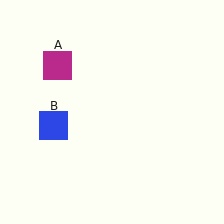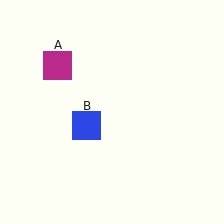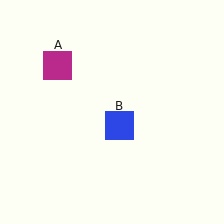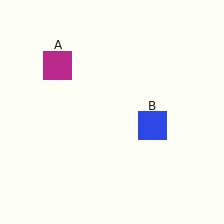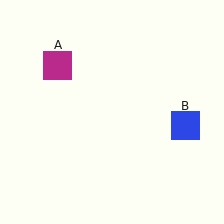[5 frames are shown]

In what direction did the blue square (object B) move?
The blue square (object B) moved right.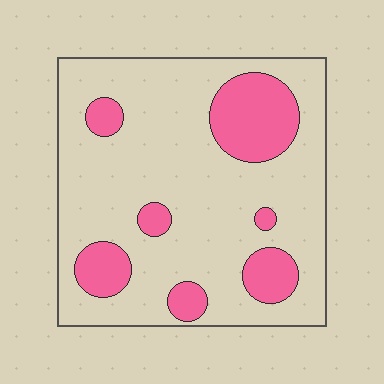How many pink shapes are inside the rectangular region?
7.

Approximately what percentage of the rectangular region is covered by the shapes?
Approximately 20%.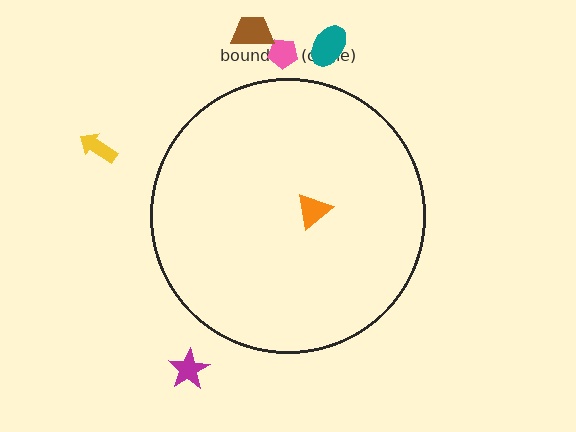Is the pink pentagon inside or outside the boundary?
Outside.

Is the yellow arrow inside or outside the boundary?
Outside.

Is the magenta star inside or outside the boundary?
Outside.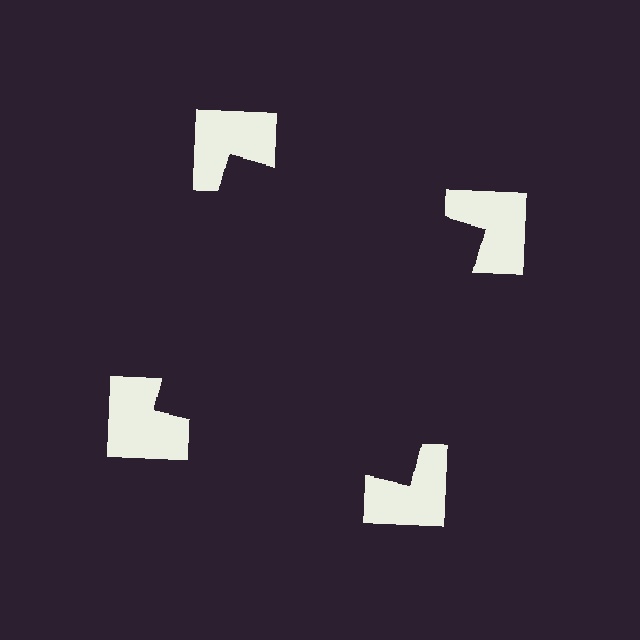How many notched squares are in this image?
There are 4 — one at each vertex of the illusory square.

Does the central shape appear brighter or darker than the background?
It typically appears slightly darker than the background, even though no actual brightness change is drawn.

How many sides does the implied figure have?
4 sides.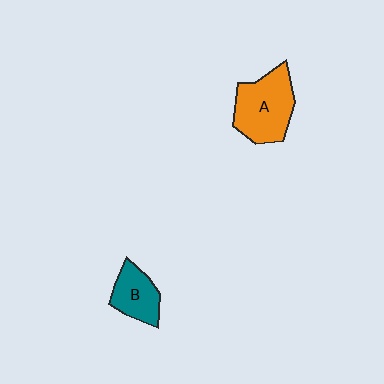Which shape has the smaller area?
Shape B (teal).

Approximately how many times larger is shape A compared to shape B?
Approximately 1.6 times.